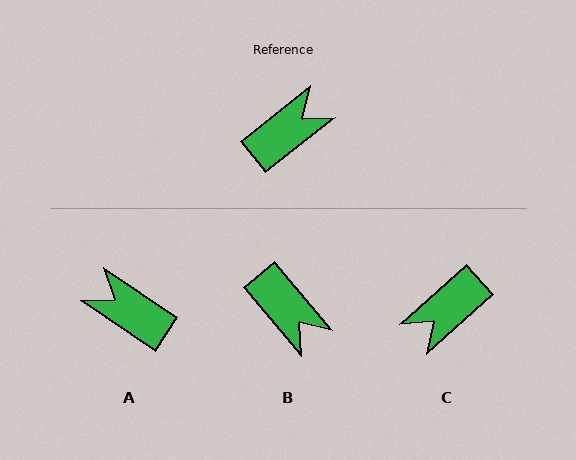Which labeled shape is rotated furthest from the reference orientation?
C, about 176 degrees away.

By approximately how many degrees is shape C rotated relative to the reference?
Approximately 176 degrees clockwise.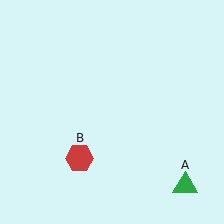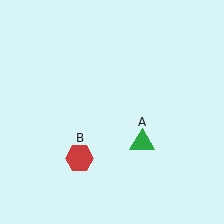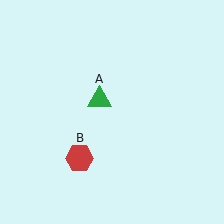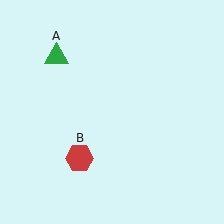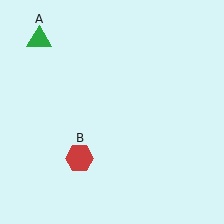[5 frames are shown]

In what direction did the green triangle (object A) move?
The green triangle (object A) moved up and to the left.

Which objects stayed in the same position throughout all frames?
Red hexagon (object B) remained stationary.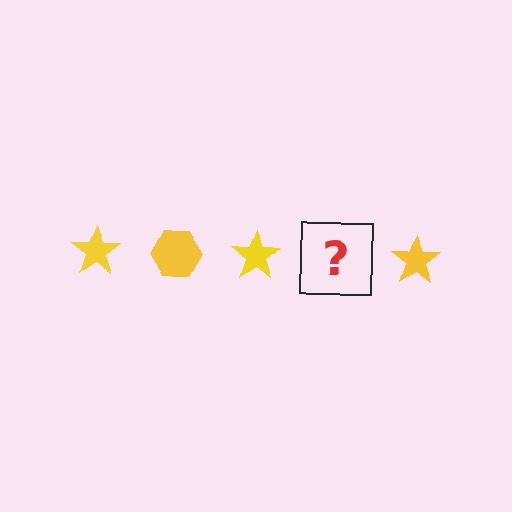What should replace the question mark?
The question mark should be replaced with a yellow hexagon.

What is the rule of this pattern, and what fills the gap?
The rule is that the pattern cycles through star, hexagon shapes in yellow. The gap should be filled with a yellow hexagon.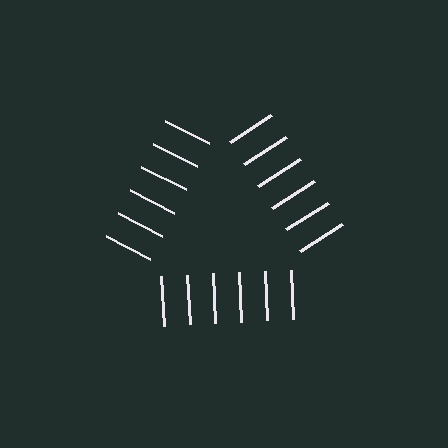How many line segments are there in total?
18 — 6 along each of the 3 edges.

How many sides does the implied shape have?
3 sides — the line-ends trace a triangle.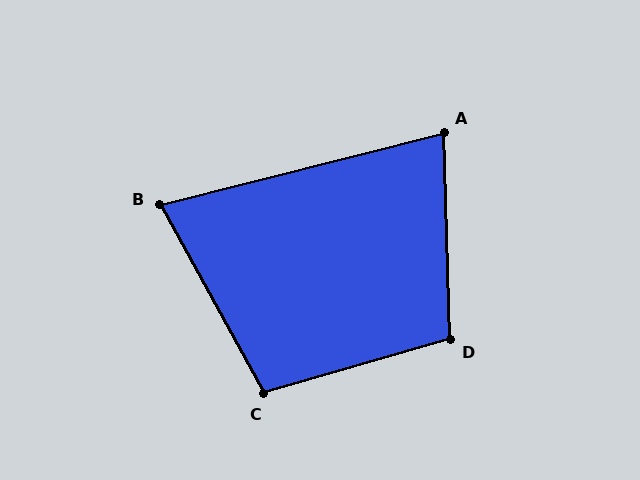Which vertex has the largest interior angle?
D, at approximately 104 degrees.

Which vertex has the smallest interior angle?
B, at approximately 76 degrees.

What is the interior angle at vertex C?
Approximately 102 degrees (obtuse).